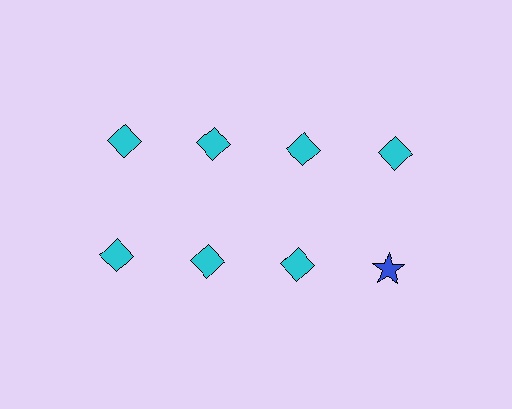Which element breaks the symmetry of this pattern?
The blue star in the second row, second from right column breaks the symmetry. All other shapes are cyan diamonds.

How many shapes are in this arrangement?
There are 8 shapes arranged in a grid pattern.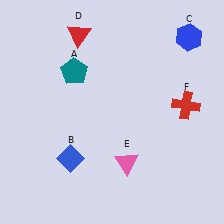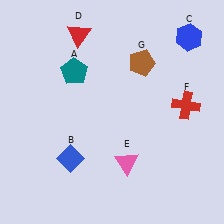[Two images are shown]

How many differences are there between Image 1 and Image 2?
There is 1 difference between the two images.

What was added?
A brown pentagon (G) was added in Image 2.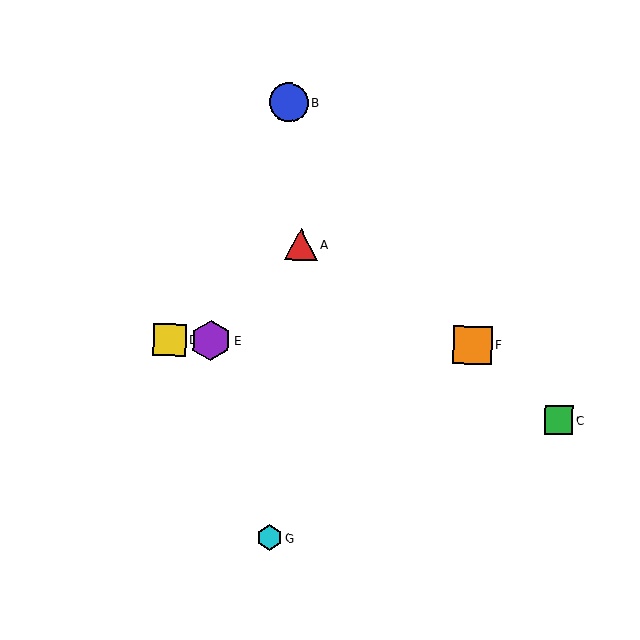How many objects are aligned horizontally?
3 objects (D, E, F) are aligned horizontally.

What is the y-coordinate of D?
Object D is at y≈340.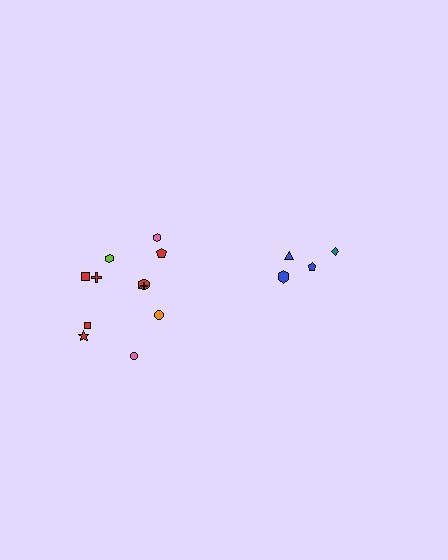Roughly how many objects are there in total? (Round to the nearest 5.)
Roughly 15 objects in total.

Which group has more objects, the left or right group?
The left group.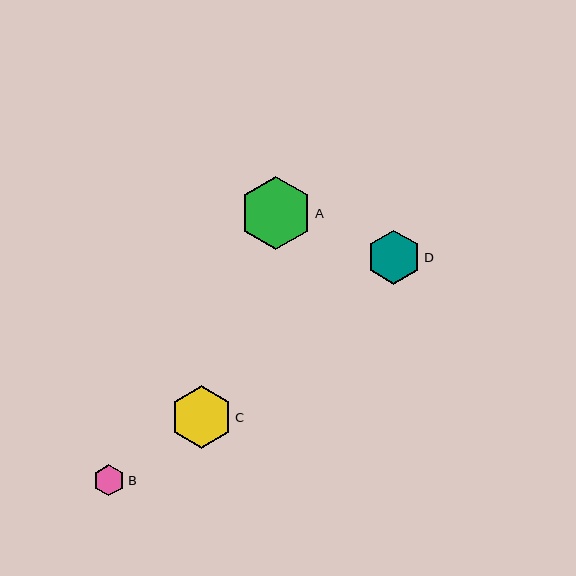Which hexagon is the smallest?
Hexagon B is the smallest with a size of approximately 31 pixels.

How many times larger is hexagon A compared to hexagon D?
Hexagon A is approximately 1.3 times the size of hexagon D.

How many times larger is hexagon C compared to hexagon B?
Hexagon C is approximately 2.0 times the size of hexagon B.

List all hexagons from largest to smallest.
From largest to smallest: A, C, D, B.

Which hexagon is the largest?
Hexagon A is the largest with a size of approximately 73 pixels.